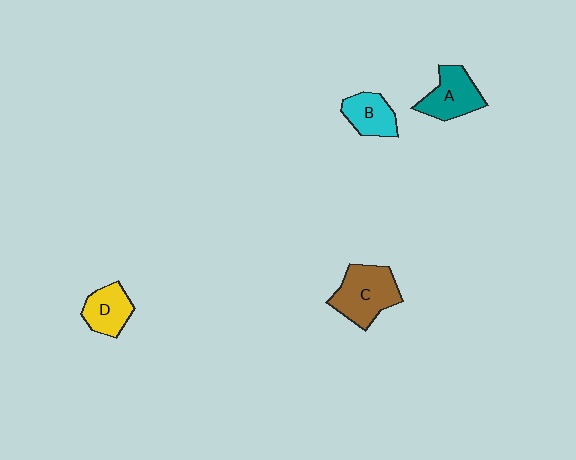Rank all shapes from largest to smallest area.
From largest to smallest: C (brown), A (teal), D (yellow), B (cyan).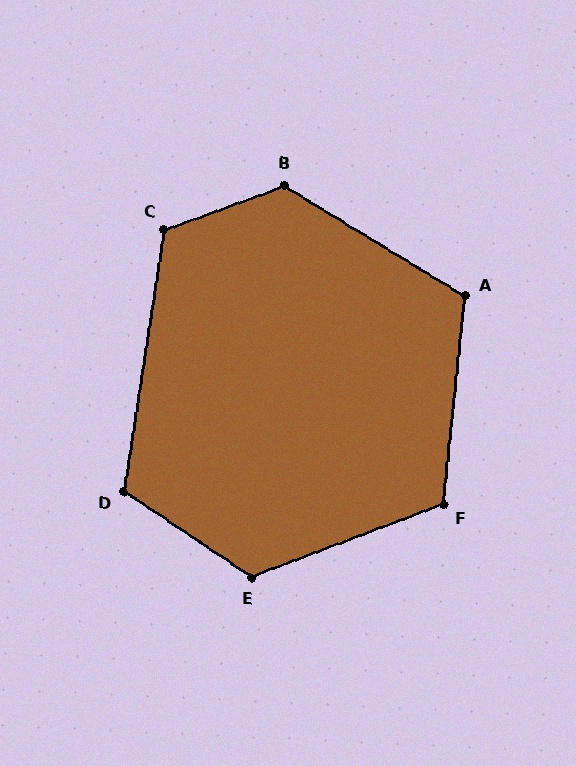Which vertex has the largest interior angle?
B, at approximately 129 degrees.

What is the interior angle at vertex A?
Approximately 115 degrees (obtuse).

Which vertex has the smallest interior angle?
D, at approximately 115 degrees.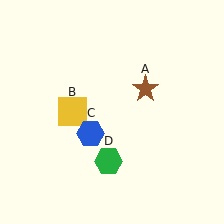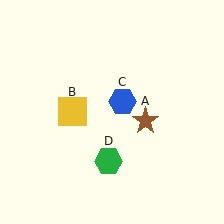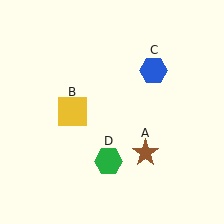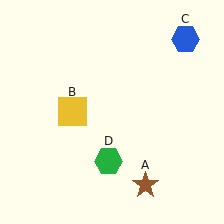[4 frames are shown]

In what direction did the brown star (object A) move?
The brown star (object A) moved down.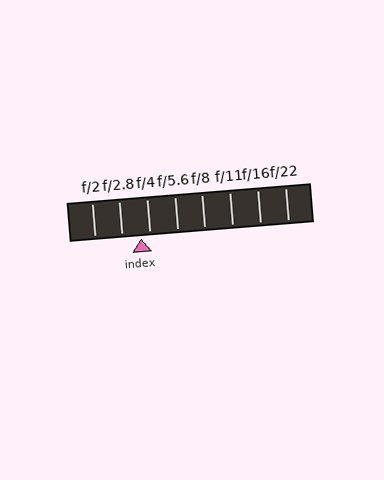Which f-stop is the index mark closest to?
The index mark is closest to f/4.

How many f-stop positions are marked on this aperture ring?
There are 8 f-stop positions marked.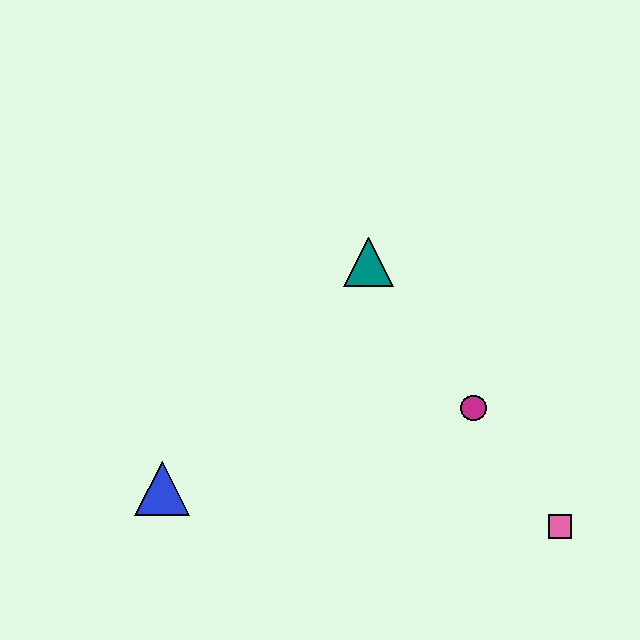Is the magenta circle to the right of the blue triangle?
Yes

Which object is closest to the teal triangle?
The magenta circle is closest to the teal triangle.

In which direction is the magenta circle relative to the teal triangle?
The magenta circle is below the teal triangle.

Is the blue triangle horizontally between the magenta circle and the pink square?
No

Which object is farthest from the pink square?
The blue triangle is farthest from the pink square.